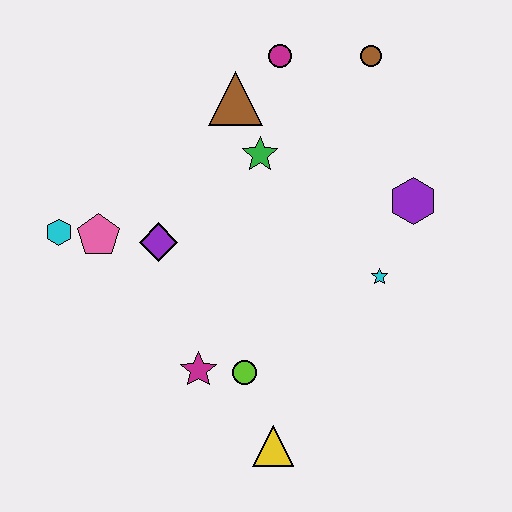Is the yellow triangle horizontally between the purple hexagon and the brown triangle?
Yes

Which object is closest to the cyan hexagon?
The pink pentagon is closest to the cyan hexagon.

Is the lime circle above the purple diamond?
No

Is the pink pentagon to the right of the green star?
No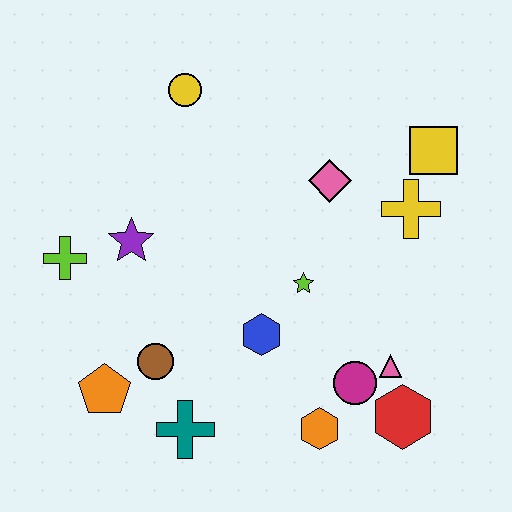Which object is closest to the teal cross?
The brown circle is closest to the teal cross.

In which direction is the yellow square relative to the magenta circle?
The yellow square is above the magenta circle.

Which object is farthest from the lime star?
The lime cross is farthest from the lime star.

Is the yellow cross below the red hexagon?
No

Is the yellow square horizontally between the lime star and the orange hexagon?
No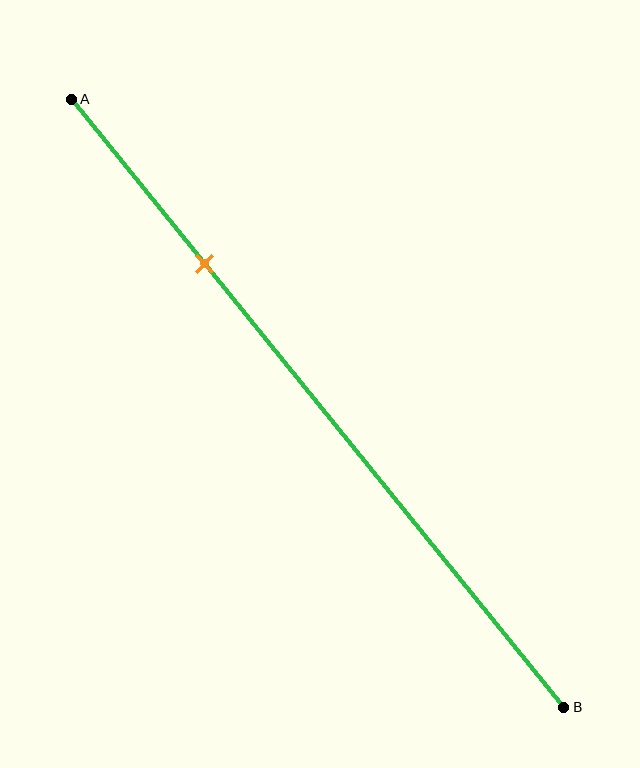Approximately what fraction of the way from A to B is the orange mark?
The orange mark is approximately 25% of the way from A to B.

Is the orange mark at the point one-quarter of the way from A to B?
Yes, the mark is approximately at the one-quarter point.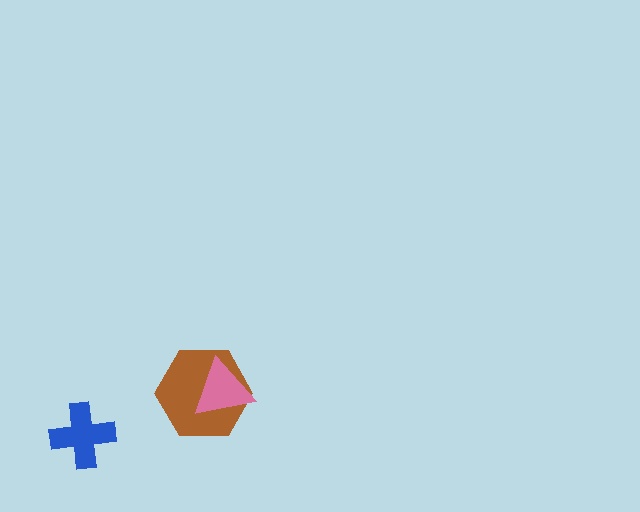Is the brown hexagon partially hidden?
Yes, it is partially covered by another shape.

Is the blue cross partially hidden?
No, no other shape covers it.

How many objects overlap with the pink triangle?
1 object overlaps with the pink triangle.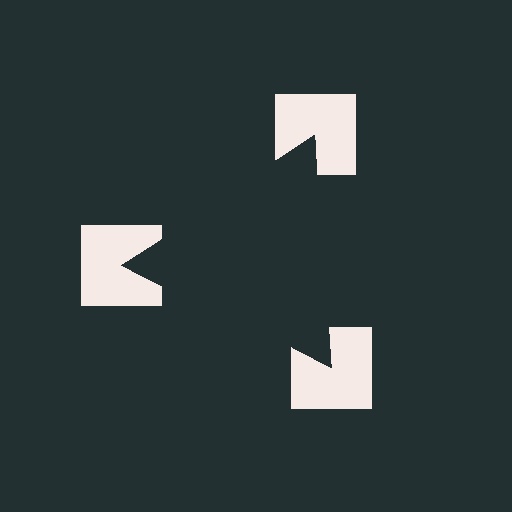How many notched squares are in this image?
There are 3 — one at each vertex of the illusory triangle.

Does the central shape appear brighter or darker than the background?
It typically appears slightly darker than the background, even though no actual brightness change is drawn.